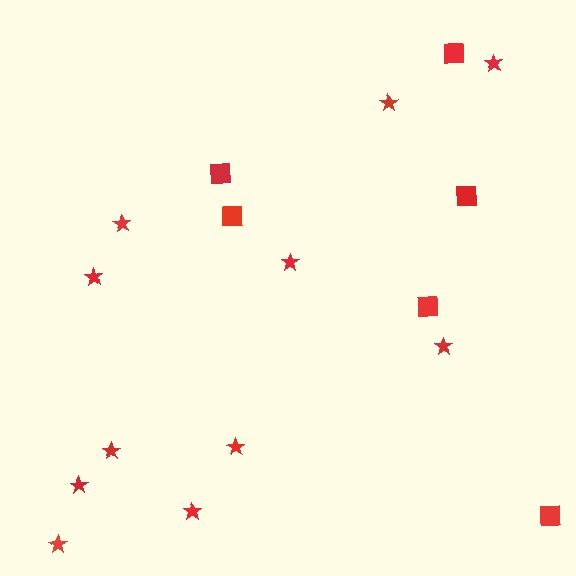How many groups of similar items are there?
There are 2 groups: one group of stars (11) and one group of squares (6).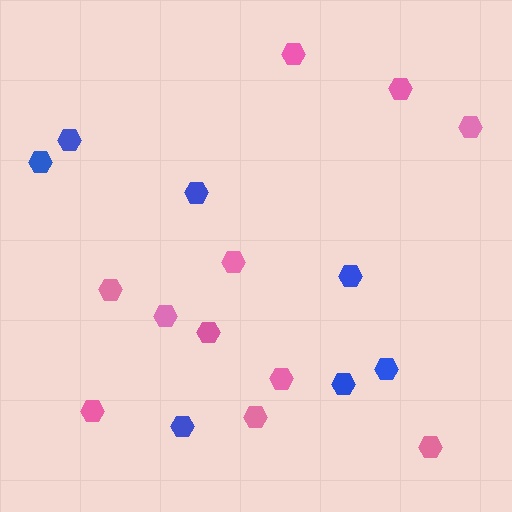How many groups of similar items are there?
There are 2 groups: one group of blue hexagons (7) and one group of pink hexagons (11).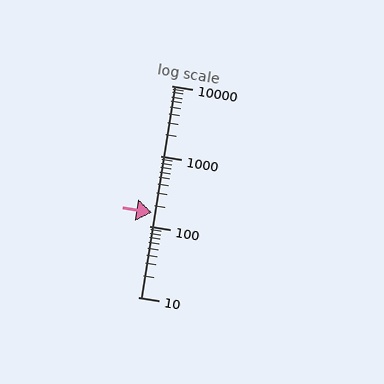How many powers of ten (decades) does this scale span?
The scale spans 3 decades, from 10 to 10000.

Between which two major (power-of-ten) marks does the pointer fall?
The pointer is between 100 and 1000.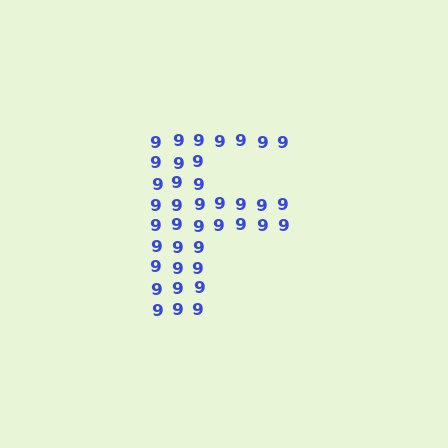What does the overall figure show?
The overall figure shows the letter F.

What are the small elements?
The small elements are digit 9's.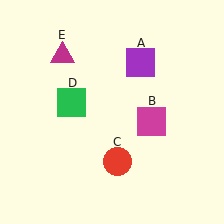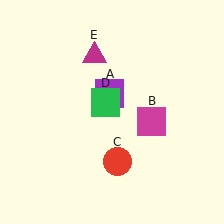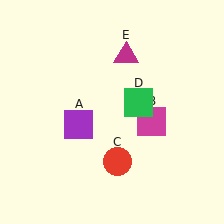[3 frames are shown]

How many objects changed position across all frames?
3 objects changed position: purple square (object A), green square (object D), magenta triangle (object E).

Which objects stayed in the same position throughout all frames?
Magenta square (object B) and red circle (object C) remained stationary.